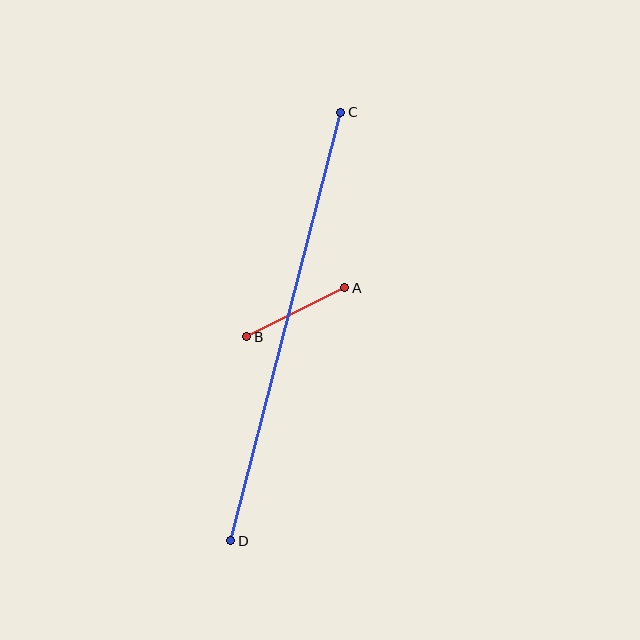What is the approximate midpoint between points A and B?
The midpoint is at approximately (296, 312) pixels.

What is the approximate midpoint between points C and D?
The midpoint is at approximately (286, 326) pixels.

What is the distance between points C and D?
The distance is approximately 442 pixels.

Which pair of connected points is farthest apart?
Points C and D are farthest apart.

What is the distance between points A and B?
The distance is approximately 110 pixels.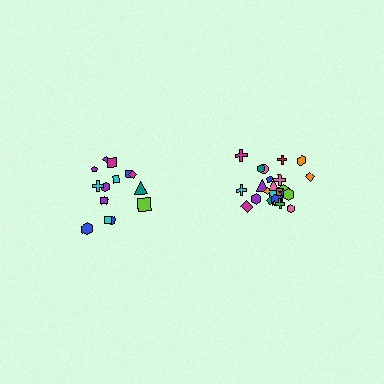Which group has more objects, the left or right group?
The right group.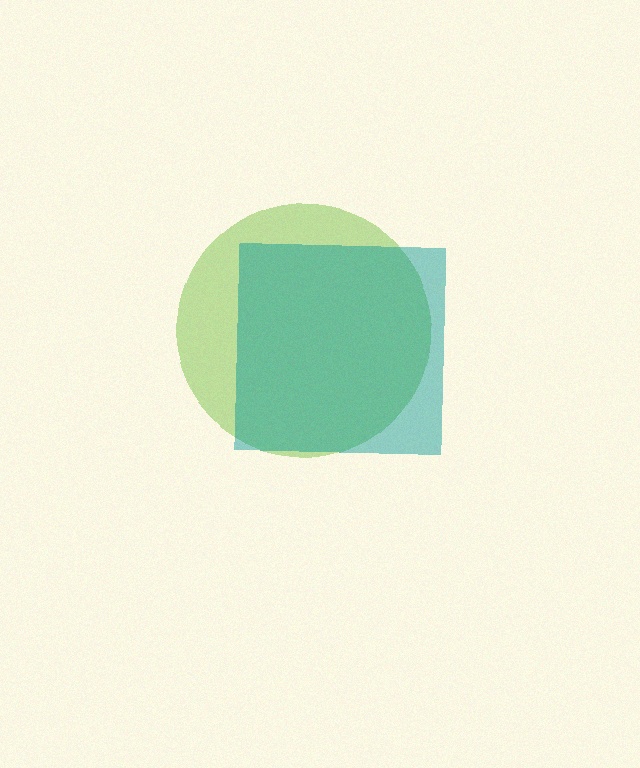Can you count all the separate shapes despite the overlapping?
Yes, there are 2 separate shapes.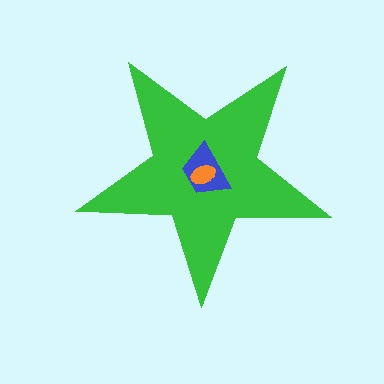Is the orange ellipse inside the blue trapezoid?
Yes.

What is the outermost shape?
The green star.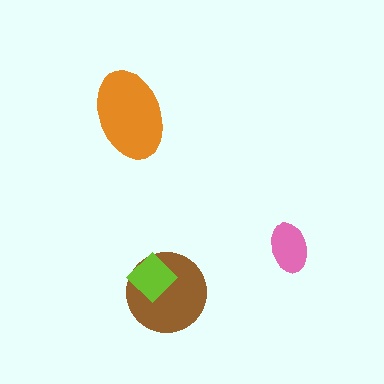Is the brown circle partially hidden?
Yes, it is partially covered by another shape.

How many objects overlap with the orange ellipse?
0 objects overlap with the orange ellipse.